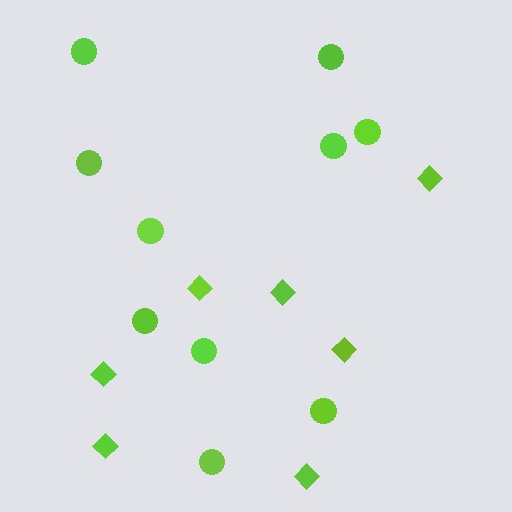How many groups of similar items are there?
There are 2 groups: one group of circles (10) and one group of diamonds (7).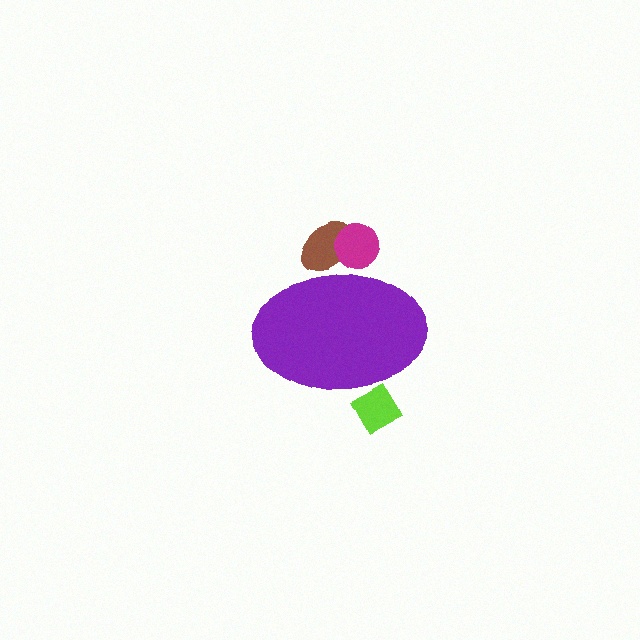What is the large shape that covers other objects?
A purple ellipse.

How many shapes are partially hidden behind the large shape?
3 shapes are partially hidden.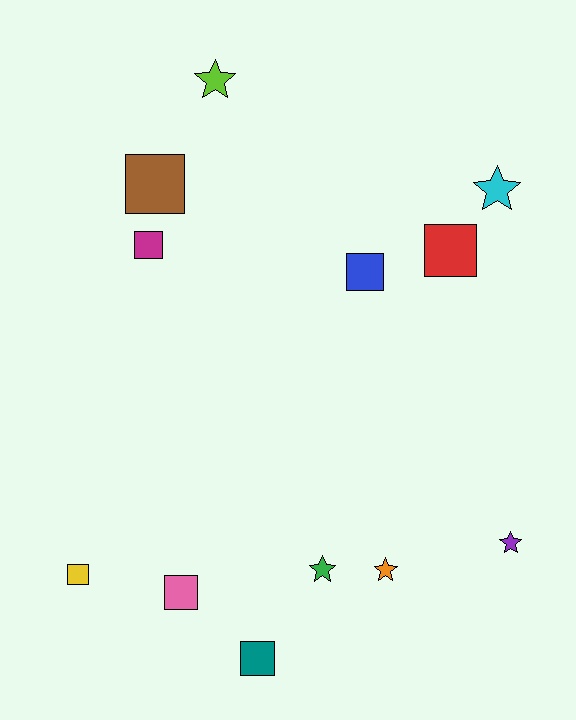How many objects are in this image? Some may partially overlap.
There are 12 objects.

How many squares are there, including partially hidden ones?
There are 7 squares.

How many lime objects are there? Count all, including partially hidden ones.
There is 1 lime object.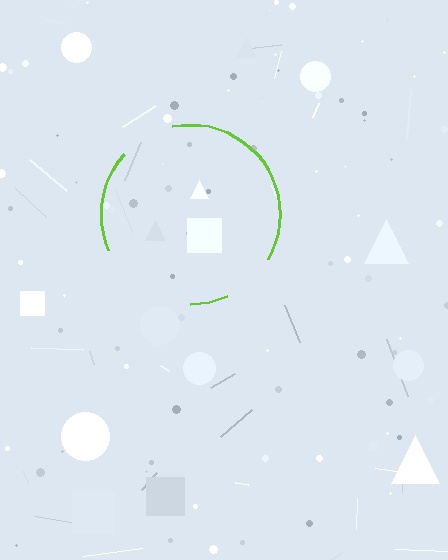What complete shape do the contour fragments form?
The contour fragments form a circle.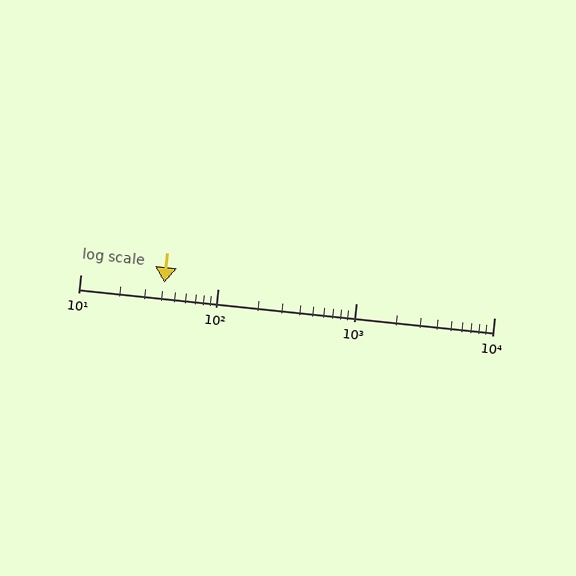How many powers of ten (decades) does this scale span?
The scale spans 3 decades, from 10 to 10000.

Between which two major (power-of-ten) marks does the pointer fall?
The pointer is between 10 and 100.